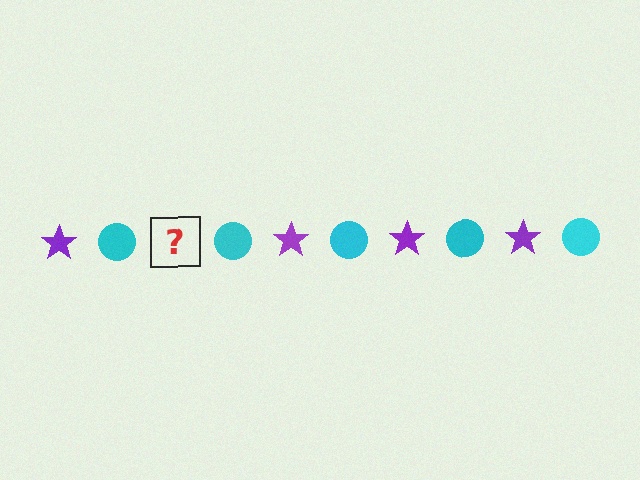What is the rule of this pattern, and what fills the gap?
The rule is that the pattern alternates between purple star and cyan circle. The gap should be filled with a purple star.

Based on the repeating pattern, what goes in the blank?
The blank should be a purple star.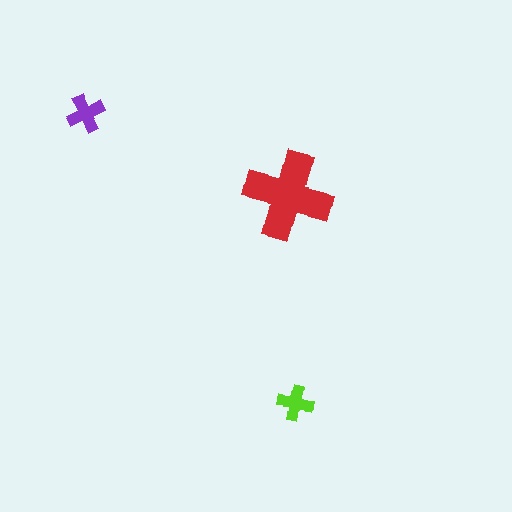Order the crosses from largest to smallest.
the red one, the purple one, the lime one.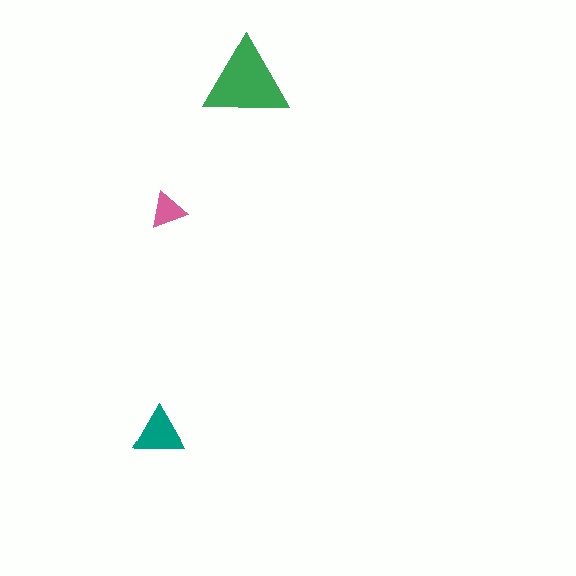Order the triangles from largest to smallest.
the green one, the teal one, the pink one.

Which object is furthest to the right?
The green triangle is rightmost.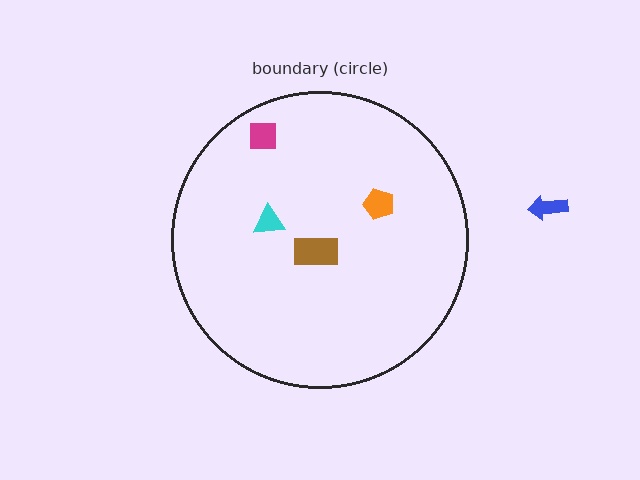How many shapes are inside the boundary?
4 inside, 1 outside.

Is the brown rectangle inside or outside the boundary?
Inside.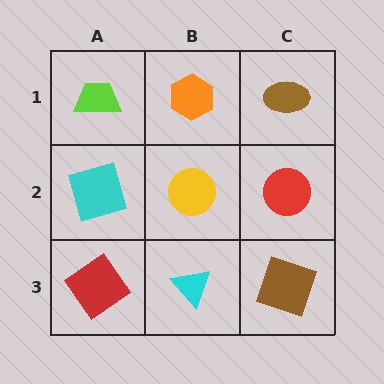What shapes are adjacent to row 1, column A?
A cyan square (row 2, column A), an orange hexagon (row 1, column B).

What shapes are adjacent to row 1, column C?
A red circle (row 2, column C), an orange hexagon (row 1, column B).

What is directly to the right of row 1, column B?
A brown ellipse.